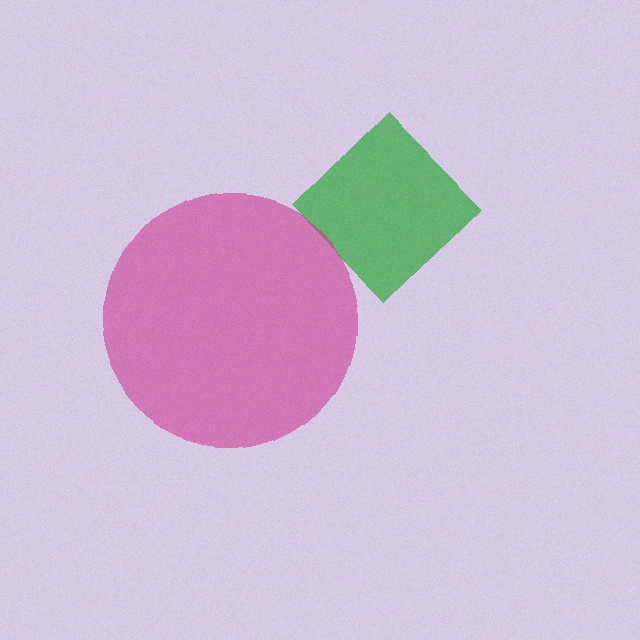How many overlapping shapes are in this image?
There are 2 overlapping shapes in the image.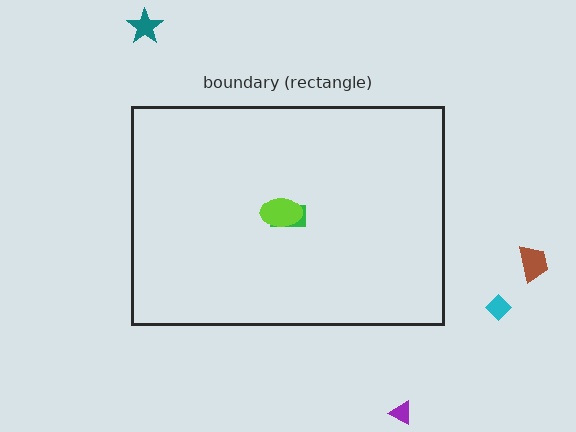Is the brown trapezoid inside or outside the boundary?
Outside.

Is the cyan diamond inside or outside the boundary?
Outside.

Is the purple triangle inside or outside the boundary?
Outside.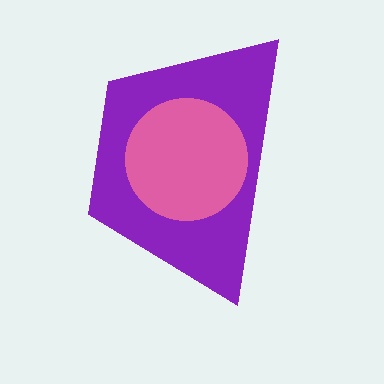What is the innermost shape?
The pink circle.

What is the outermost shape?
The purple trapezoid.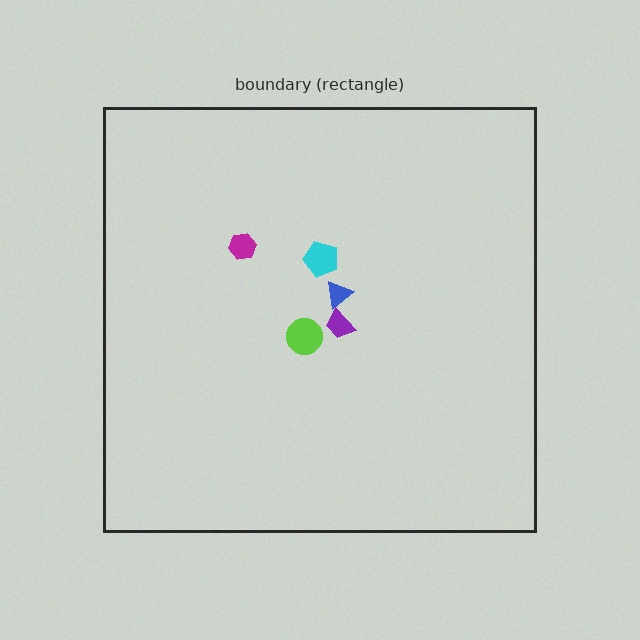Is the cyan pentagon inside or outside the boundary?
Inside.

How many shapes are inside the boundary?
5 inside, 0 outside.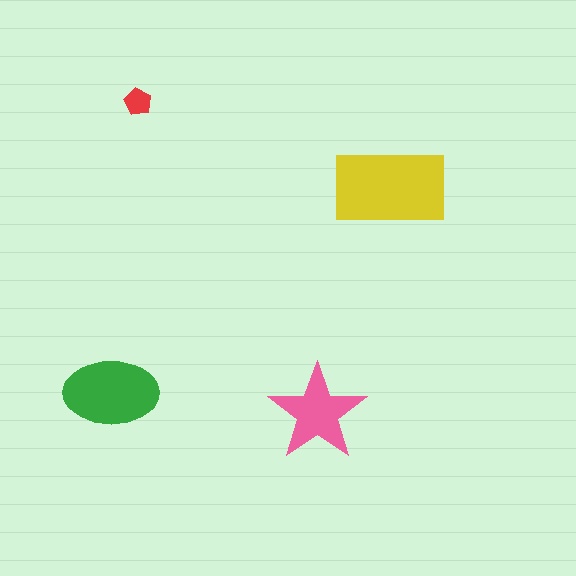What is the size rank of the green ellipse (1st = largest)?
2nd.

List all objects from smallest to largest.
The red pentagon, the pink star, the green ellipse, the yellow rectangle.